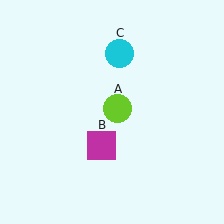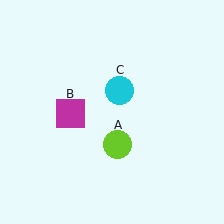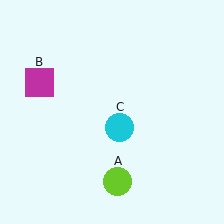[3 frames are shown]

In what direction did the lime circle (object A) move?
The lime circle (object A) moved down.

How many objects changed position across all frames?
3 objects changed position: lime circle (object A), magenta square (object B), cyan circle (object C).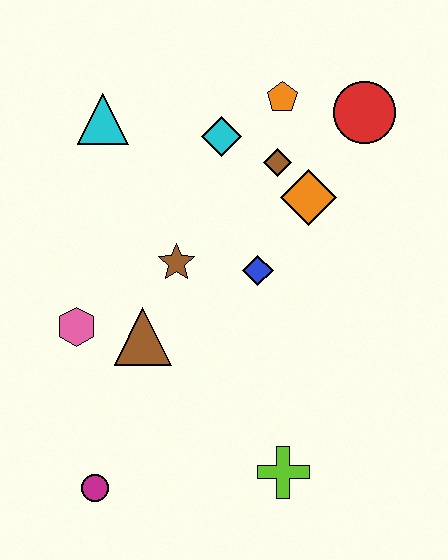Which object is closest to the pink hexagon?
The brown triangle is closest to the pink hexagon.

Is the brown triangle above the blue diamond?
No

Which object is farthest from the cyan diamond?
The magenta circle is farthest from the cyan diamond.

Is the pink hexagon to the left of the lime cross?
Yes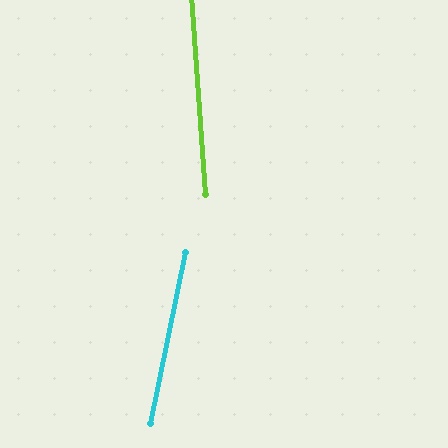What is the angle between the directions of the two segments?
Approximately 16 degrees.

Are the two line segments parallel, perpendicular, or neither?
Neither parallel nor perpendicular — they differ by about 16°.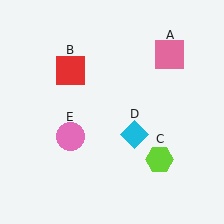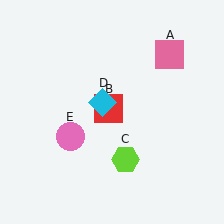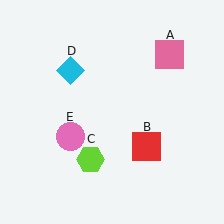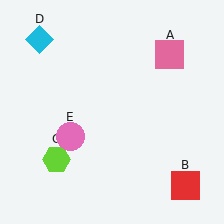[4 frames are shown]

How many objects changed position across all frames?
3 objects changed position: red square (object B), lime hexagon (object C), cyan diamond (object D).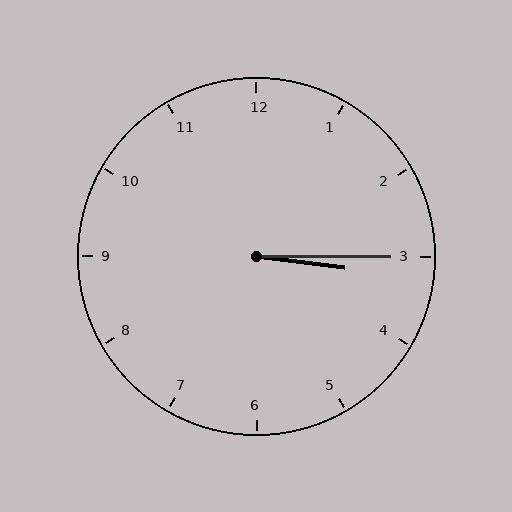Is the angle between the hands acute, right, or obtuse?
It is acute.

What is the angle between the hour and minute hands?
Approximately 8 degrees.